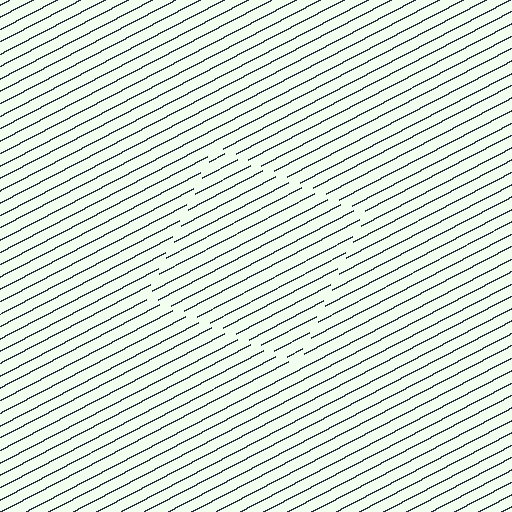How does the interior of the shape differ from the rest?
The interior of the shape contains the same grating, shifted by half a period — the contour is defined by the phase discontinuity where line-ends from the inner and outer gratings abut.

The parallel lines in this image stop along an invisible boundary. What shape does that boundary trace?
An illusory square. The interior of the shape contains the same grating, shifted by half a period — the contour is defined by the phase discontinuity where line-ends from the inner and outer gratings abut.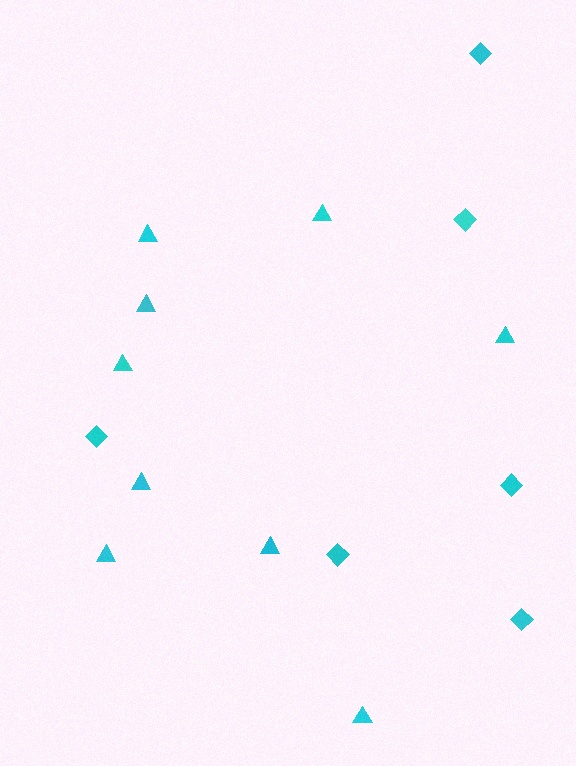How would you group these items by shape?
There are 2 groups: one group of diamonds (6) and one group of triangles (9).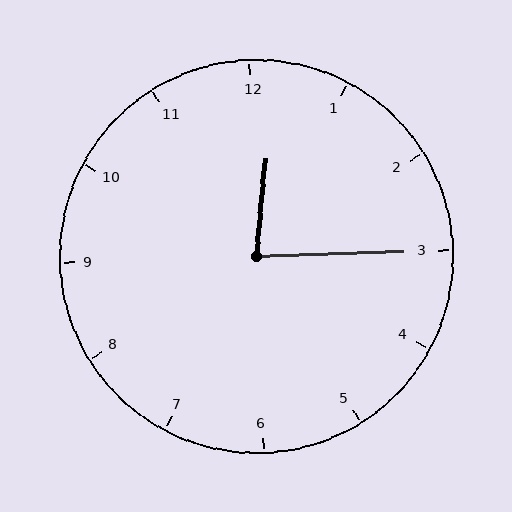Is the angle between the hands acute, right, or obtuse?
It is acute.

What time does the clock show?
12:15.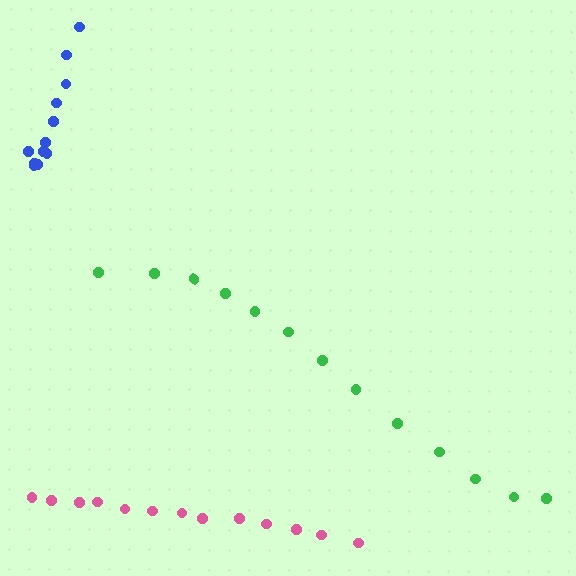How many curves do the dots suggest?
There are 3 distinct paths.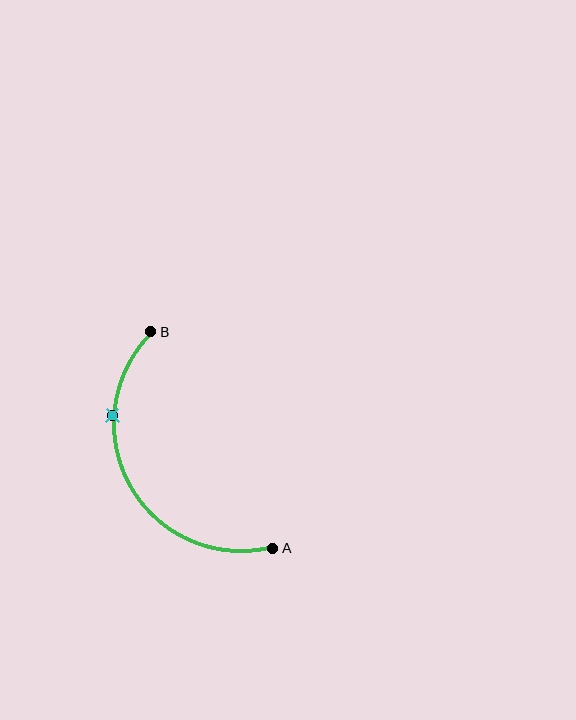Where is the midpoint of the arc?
The arc midpoint is the point on the curve farthest from the straight line joining A and B. It sits to the left of that line.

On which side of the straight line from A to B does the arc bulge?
The arc bulges to the left of the straight line connecting A and B.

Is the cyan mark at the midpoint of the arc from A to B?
No. The cyan mark lies on the arc but is closer to endpoint B. The arc midpoint would be at the point on the curve equidistant along the arc from both A and B.